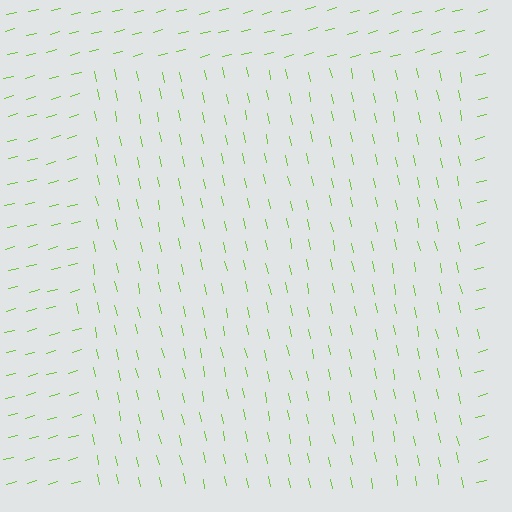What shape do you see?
I see a rectangle.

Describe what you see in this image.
The image is filled with small lime line segments. A rectangle region in the image has lines oriented differently from the surrounding lines, creating a visible texture boundary.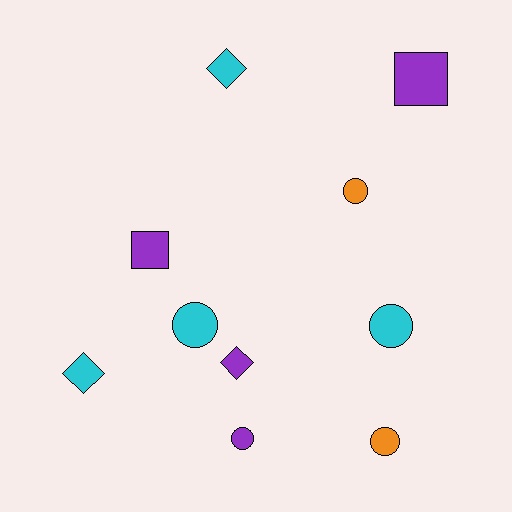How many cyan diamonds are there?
There are 2 cyan diamonds.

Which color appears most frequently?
Purple, with 4 objects.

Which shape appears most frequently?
Circle, with 5 objects.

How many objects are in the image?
There are 10 objects.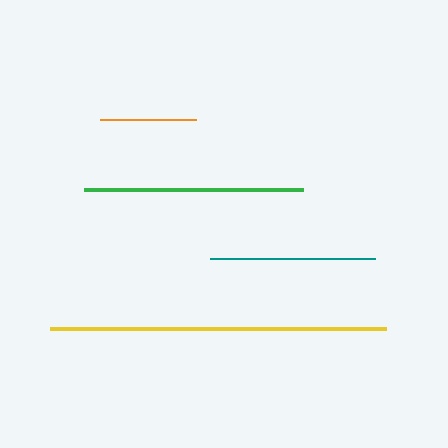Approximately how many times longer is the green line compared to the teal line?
The green line is approximately 1.3 times the length of the teal line.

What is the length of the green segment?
The green segment is approximately 219 pixels long.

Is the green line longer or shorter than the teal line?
The green line is longer than the teal line.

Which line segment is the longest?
The yellow line is the longest at approximately 336 pixels.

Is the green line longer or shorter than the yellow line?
The yellow line is longer than the green line.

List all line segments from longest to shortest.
From longest to shortest: yellow, green, teal, orange.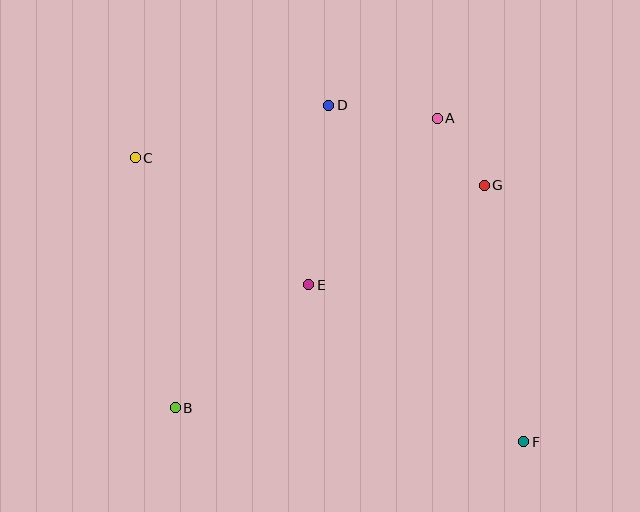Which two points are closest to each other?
Points A and G are closest to each other.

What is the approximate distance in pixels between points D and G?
The distance between D and G is approximately 175 pixels.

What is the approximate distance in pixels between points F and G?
The distance between F and G is approximately 259 pixels.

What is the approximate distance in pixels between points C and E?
The distance between C and E is approximately 215 pixels.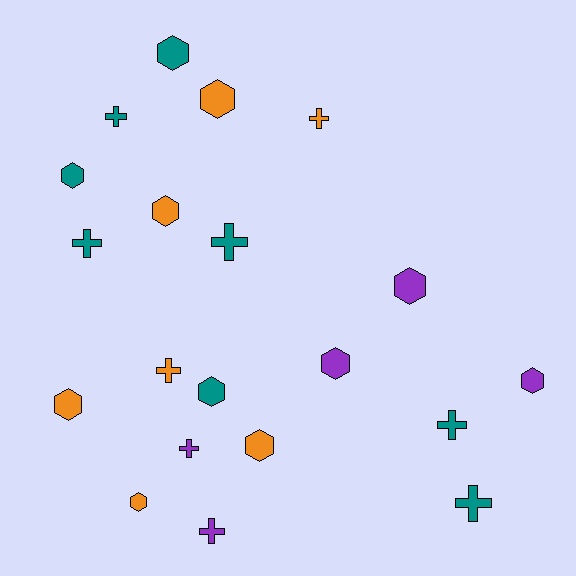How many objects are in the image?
There are 20 objects.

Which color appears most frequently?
Teal, with 8 objects.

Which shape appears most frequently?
Hexagon, with 11 objects.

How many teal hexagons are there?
There are 3 teal hexagons.